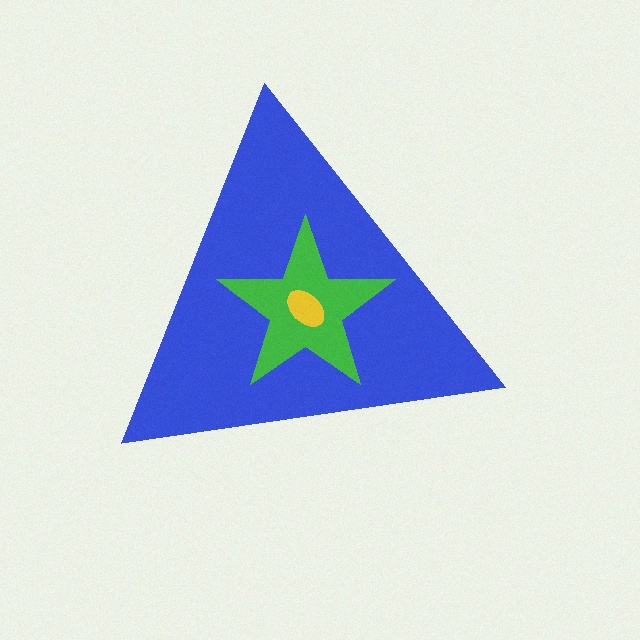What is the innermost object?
The yellow ellipse.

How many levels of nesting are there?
3.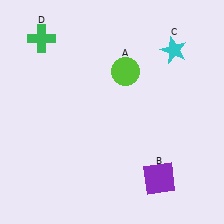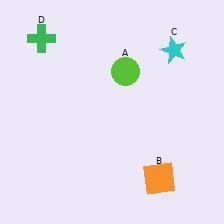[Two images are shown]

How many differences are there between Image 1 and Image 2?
There is 1 difference between the two images.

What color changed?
The square (B) changed from purple in Image 1 to orange in Image 2.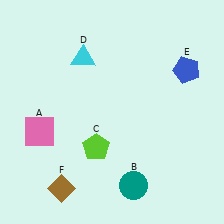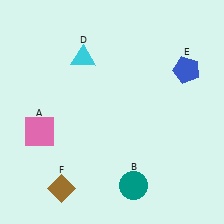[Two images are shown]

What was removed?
The lime pentagon (C) was removed in Image 2.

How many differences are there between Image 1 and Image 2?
There is 1 difference between the two images.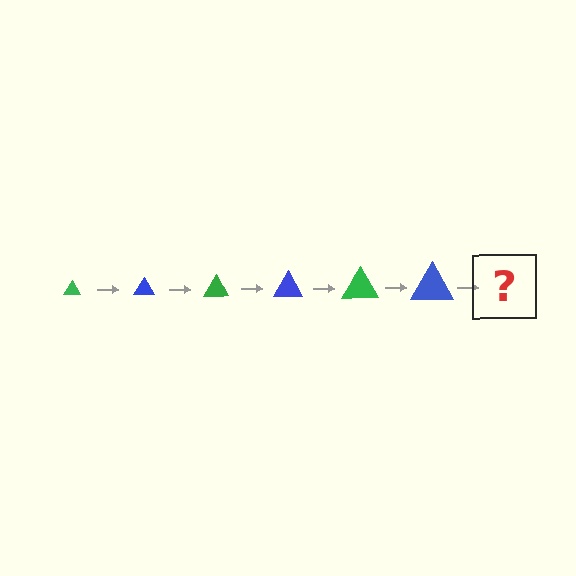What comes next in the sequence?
The next element should be a green triangle, larger than the previous one.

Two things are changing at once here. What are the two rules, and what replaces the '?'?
The two rules are that the triangle grows larger each step and the color cycles through green and blue. The '?' should be a green triangle, larger than the previous one.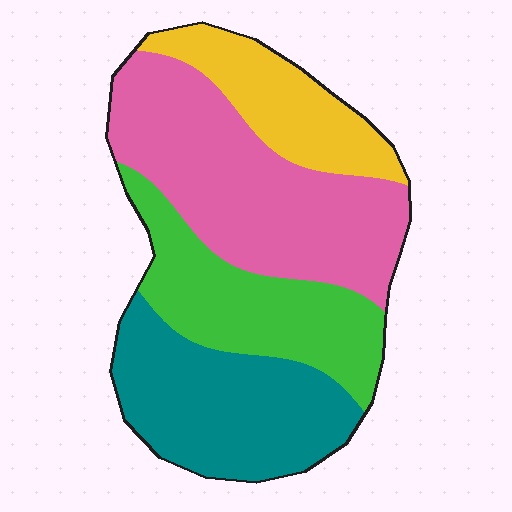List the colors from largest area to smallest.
From largest to smallest: pink, teal, green, yellow.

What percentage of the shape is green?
Green takes up about one fifth (1/5) of the shape.